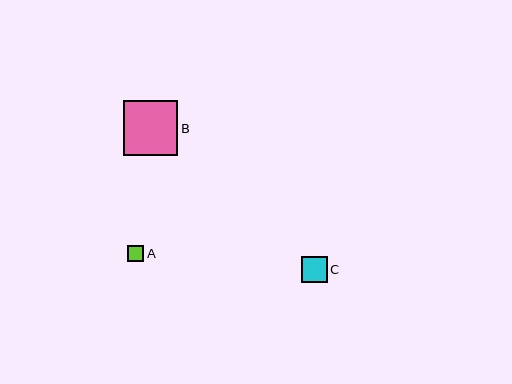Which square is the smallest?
Square A is the smallest with a size of approximately 16 pixels.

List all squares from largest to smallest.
From largest to smallest: B, C, A.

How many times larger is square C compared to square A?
Square C is approximately 1.6 times the size of square A.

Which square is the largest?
Square B is the largest with a size of approximately 54 pixels.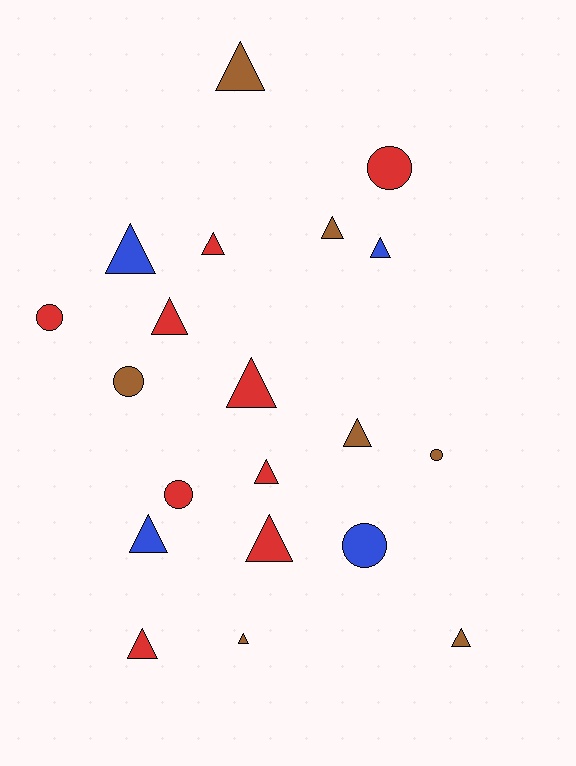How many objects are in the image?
There are 20 objects.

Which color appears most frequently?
Red, with 9 objects.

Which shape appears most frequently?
Triangle, with 14 objects.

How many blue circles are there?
There is 1 blue circle.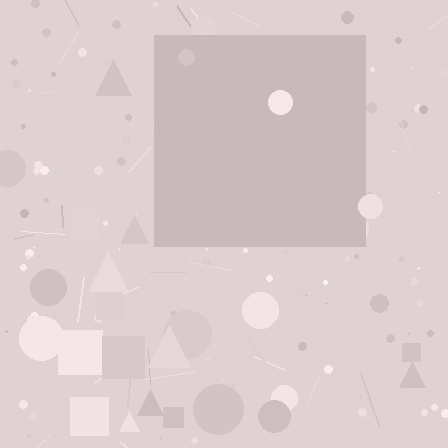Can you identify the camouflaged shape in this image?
The camouflaged shape is a square.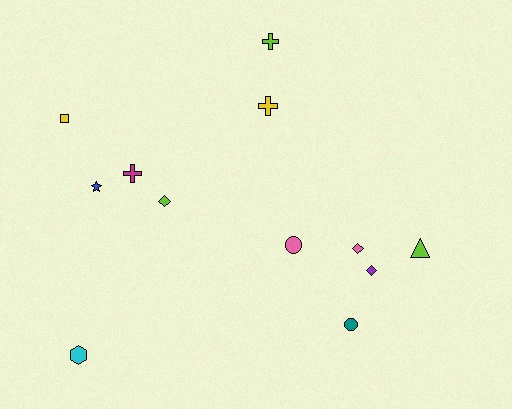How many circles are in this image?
There are 2 circles.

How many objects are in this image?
There are 12 objects.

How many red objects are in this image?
There are no red objects.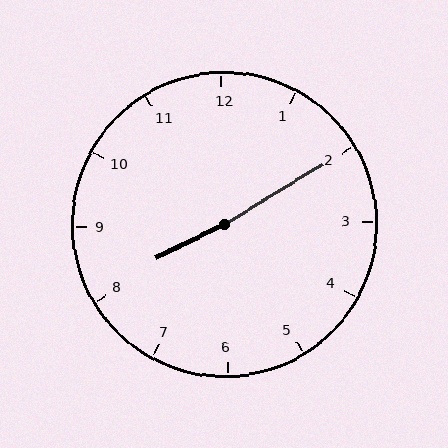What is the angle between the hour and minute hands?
Approximately 175 degrees.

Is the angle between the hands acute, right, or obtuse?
It is obtuse.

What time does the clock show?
8:10.